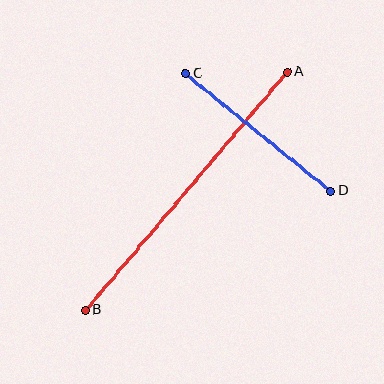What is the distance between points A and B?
The distance is approximately 312 pixels.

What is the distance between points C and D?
The distance is approximately 187 pixels.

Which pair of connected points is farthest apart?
Points A and B are farthest apart.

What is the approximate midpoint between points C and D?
The midpoint is at approximately (258, 132) pixels.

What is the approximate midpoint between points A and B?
The midpoint is at approximately (186, 191) pixels.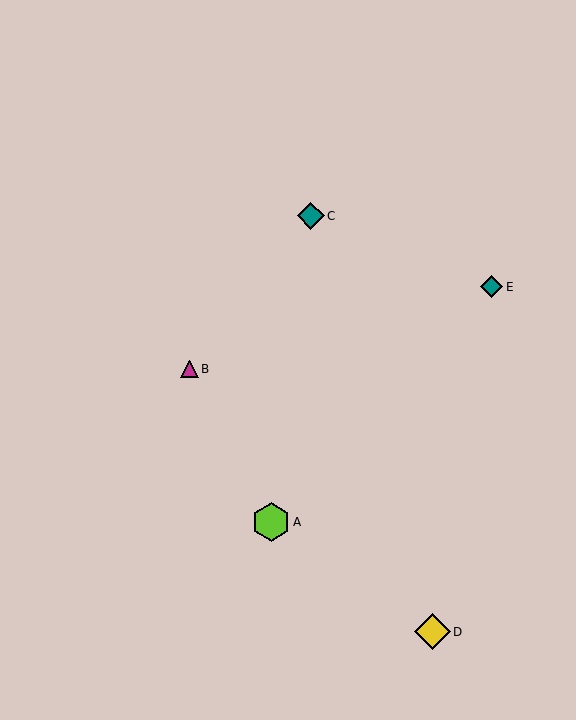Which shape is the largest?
The lime hexagon (labeled A) is the largest.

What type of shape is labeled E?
Shape E is a teal diamond.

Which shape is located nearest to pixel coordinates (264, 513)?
The lime hexagon (labeled A) at (271, 522) is nearest to that location.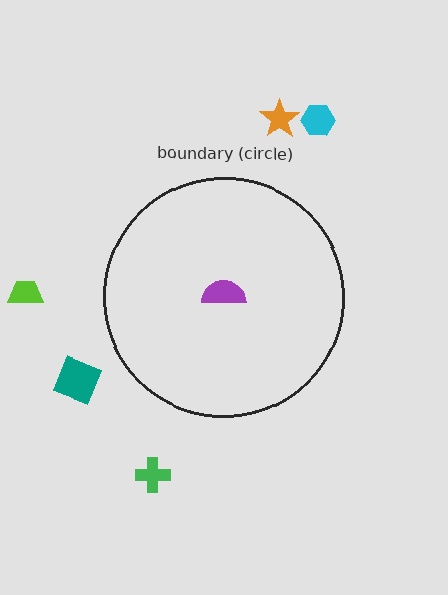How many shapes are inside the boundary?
1 inside, 5 outside.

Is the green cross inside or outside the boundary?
Outside.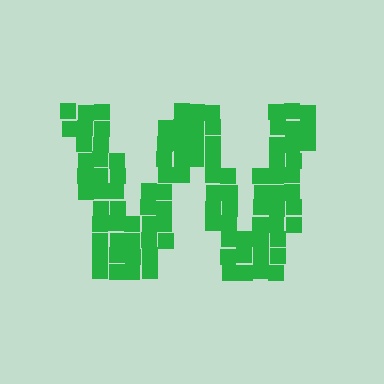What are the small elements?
The small elements are squares.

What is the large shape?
The large shape is the letter W.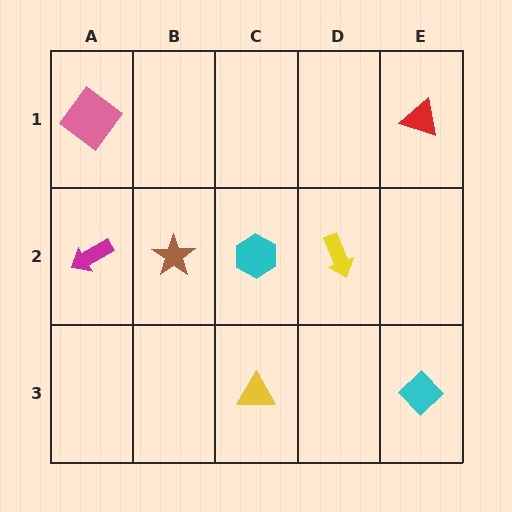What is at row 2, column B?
A brown star.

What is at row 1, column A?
A pink diamond.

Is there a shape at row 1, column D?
No, that cell is empty.